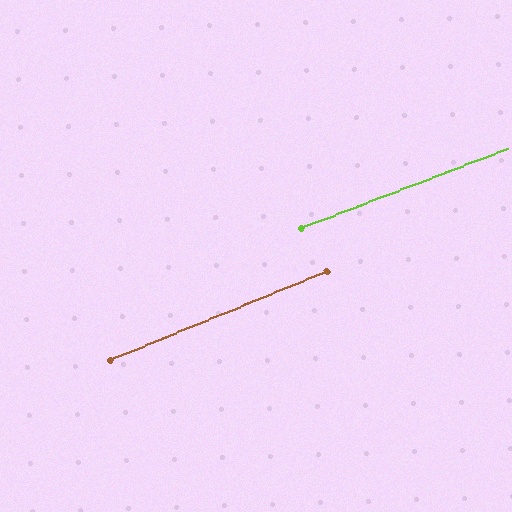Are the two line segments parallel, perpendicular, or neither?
Parallel — their directions differ by only 1.4°.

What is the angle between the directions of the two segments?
Approximately 1 degree.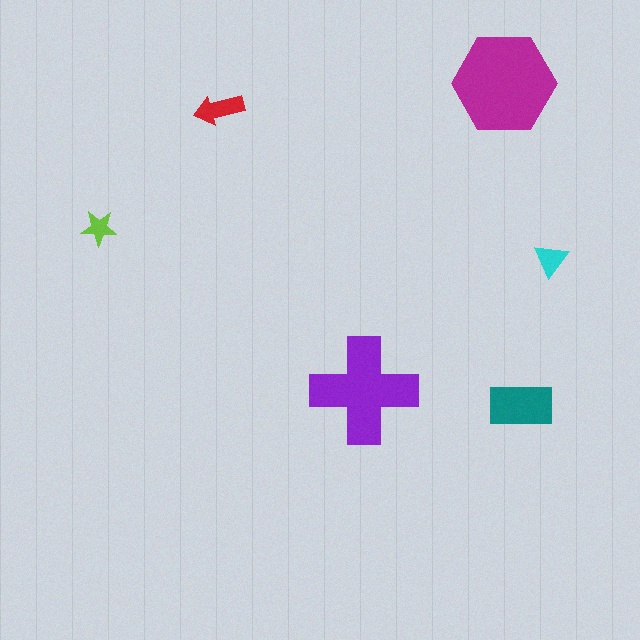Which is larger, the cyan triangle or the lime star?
The cyan triangle.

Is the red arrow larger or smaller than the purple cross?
Smaller.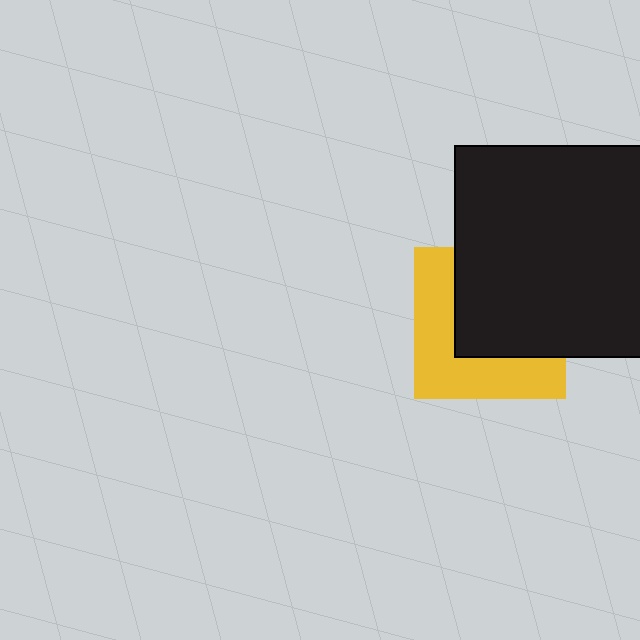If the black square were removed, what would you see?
You would see the complete yellow square.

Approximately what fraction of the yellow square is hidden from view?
Roughly 53% of the yellow square is hidden behind the black square.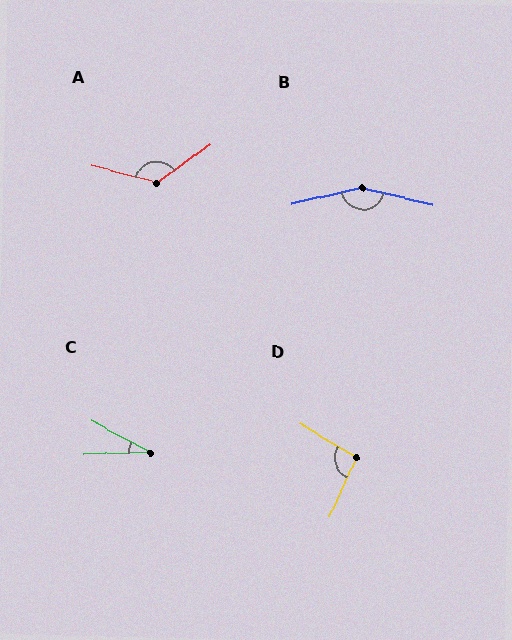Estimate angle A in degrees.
Approximately 129 degrees.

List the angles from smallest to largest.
C (30°), D (97°), A (129°), B (154°).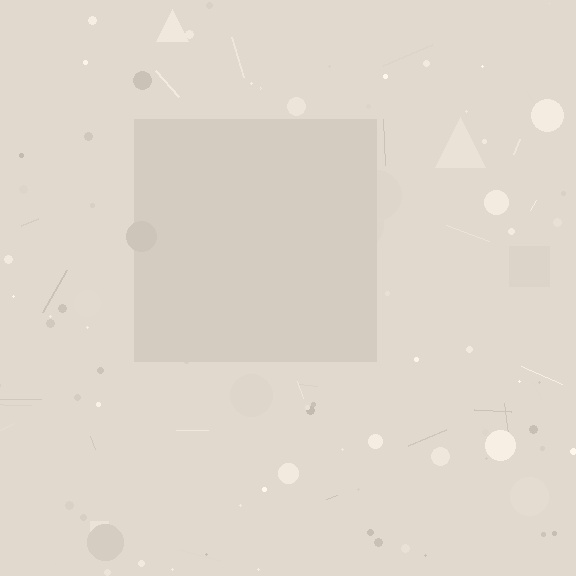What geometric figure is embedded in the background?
A square is embedded in the background.